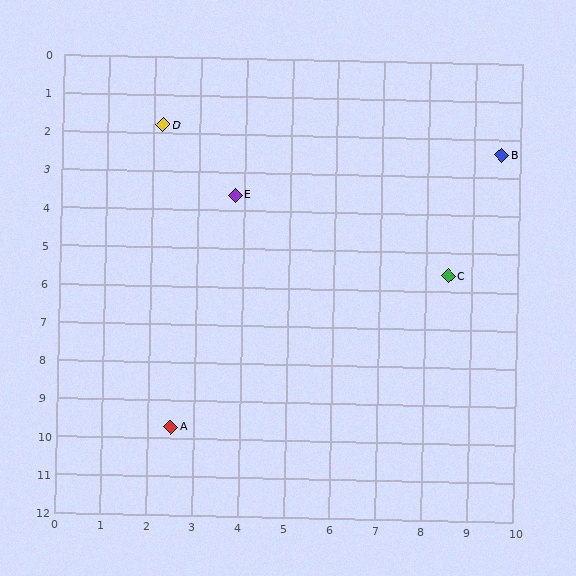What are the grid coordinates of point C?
Point C is at approximately (8.5, 5.6).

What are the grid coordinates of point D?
Point D is at approximately (2.2, 1.8).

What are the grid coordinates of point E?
Point E is at approximately (3.8, 3.6).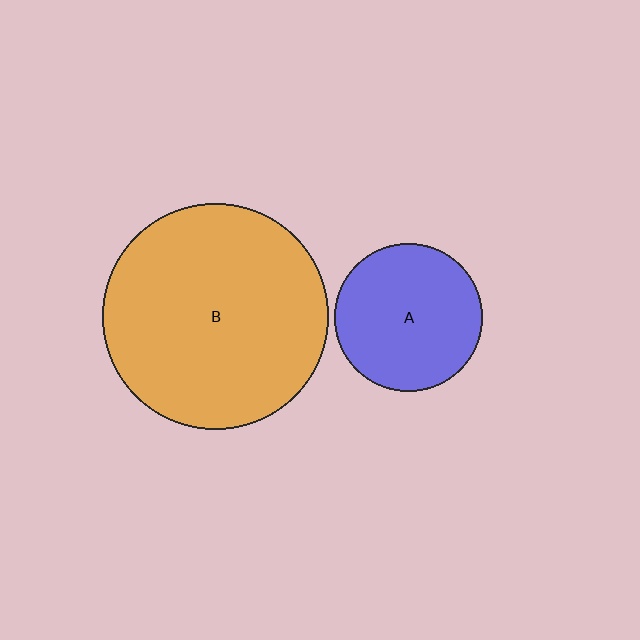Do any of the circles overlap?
No, none of the circles overlap.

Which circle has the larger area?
Circle B (orange).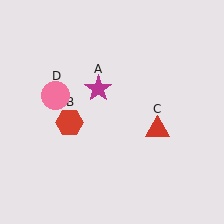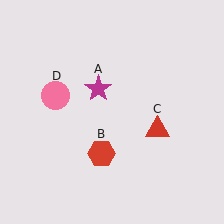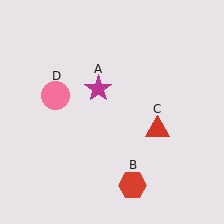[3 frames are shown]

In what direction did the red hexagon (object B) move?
The red hexagon (object B) moved down and to the right.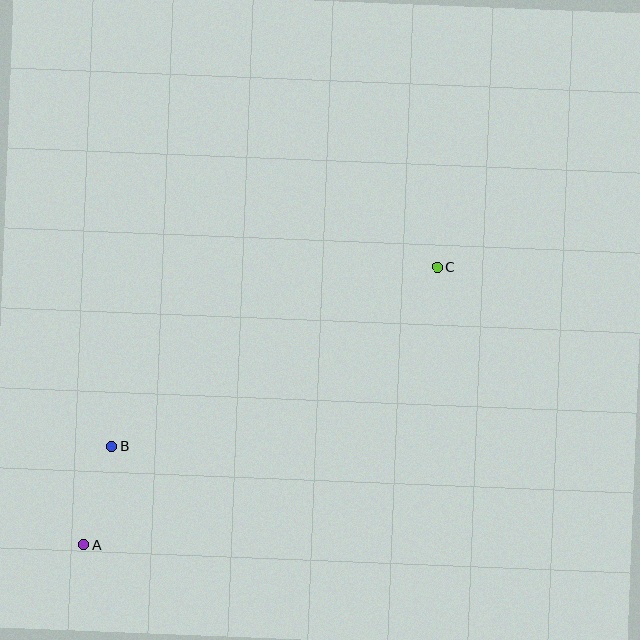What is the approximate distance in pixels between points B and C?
The distance between B and C is approximately 372 pixels.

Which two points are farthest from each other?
Points A and C are farthest from each other.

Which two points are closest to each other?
Points A and B are closest to each other.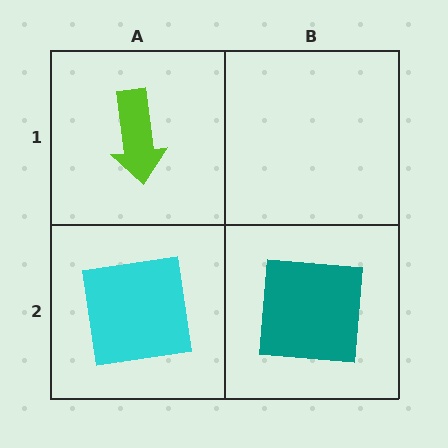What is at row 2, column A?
A cyan square.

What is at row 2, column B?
A teal square.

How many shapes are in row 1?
1 shape.